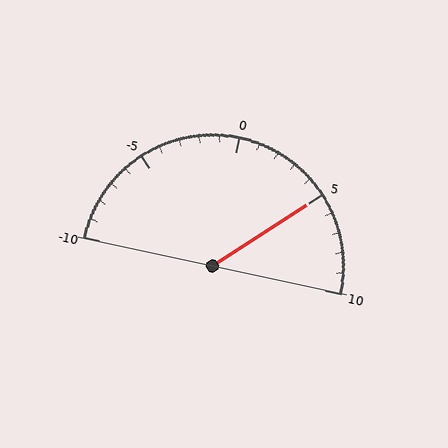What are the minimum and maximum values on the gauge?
The gauge ranges from -10 to 10.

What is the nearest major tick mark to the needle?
The nearest major tick mark is 5.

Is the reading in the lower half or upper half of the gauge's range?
The reading is in the upper half of the range (-10 to 10).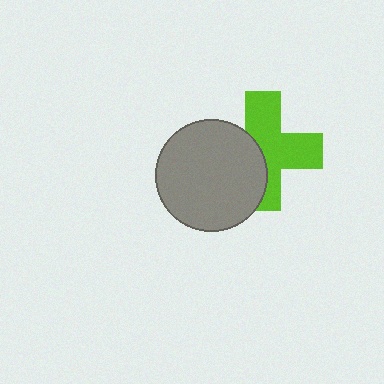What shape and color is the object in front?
The object in front is a gray circle.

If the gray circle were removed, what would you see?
You would see the complete lime cross.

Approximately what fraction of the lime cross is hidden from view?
Roughly 39% of the lime cross is hidden behind the gray circle.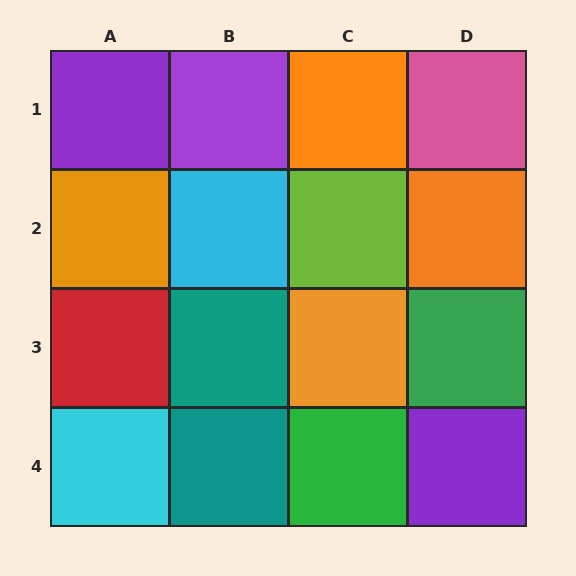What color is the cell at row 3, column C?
Orange.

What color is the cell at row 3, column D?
Green.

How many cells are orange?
4 cells are orange.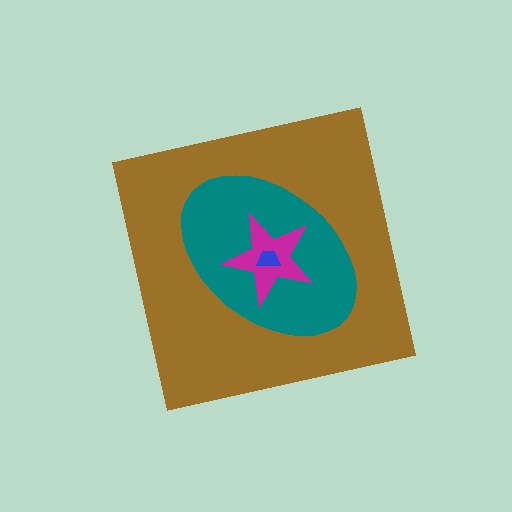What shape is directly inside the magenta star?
The blue trapezoid.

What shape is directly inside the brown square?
The teal ellipse.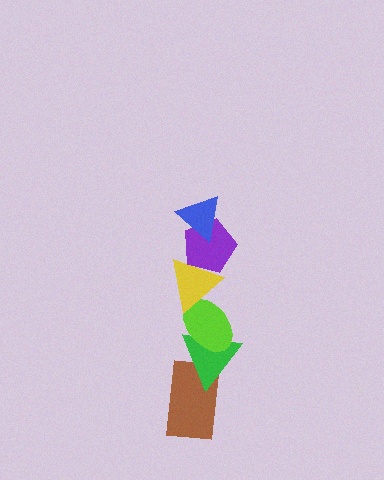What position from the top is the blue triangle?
The blue triangle is 1st from the top.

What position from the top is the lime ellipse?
The lime ellipse is 4th from the top.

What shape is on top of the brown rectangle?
The green triangle is on top of the brown rectangle.